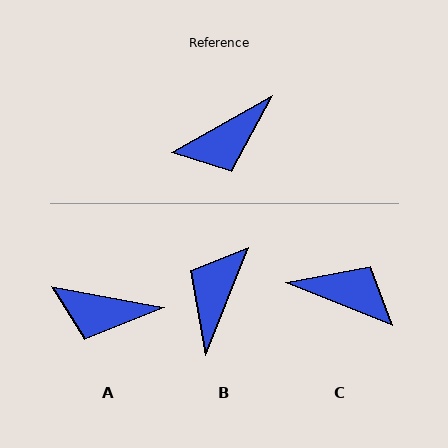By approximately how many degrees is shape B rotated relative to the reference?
Approximately 141 degrees clockwise.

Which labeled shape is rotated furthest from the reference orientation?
B, about 141 degrees away.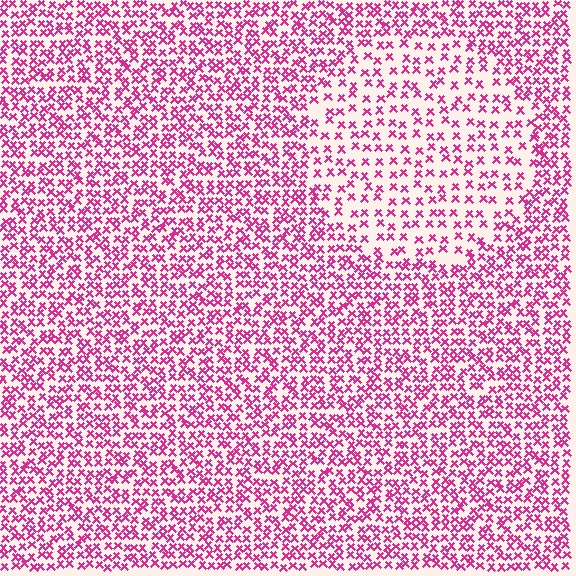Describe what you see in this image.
The image contains small magenta elements arranged at two different densities. A circle-shaped region is visible where the elements are less densely packed than the surrounding area.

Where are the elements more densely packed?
The elements are more densely packed outside the circle boundary.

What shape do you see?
I see a circle.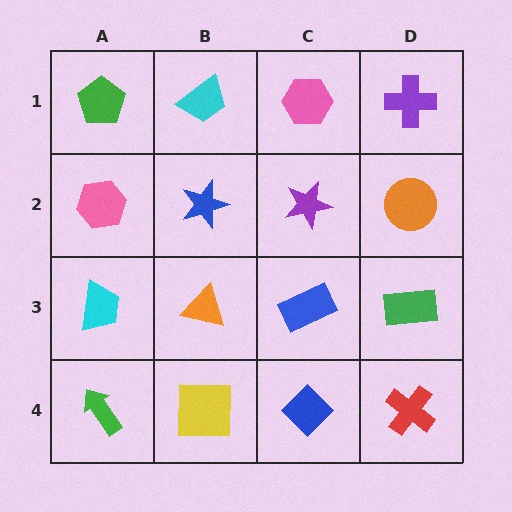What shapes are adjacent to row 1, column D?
An orange circle (row 2, column D), a pink hexagon (row 1, column C).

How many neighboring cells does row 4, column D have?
2.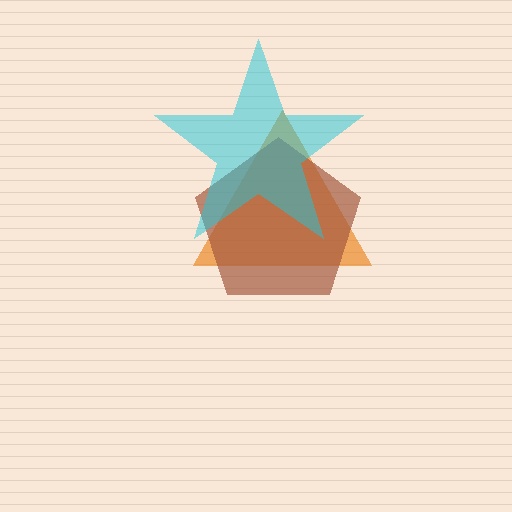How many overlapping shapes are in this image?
There are 3 overlapping shapes in the image.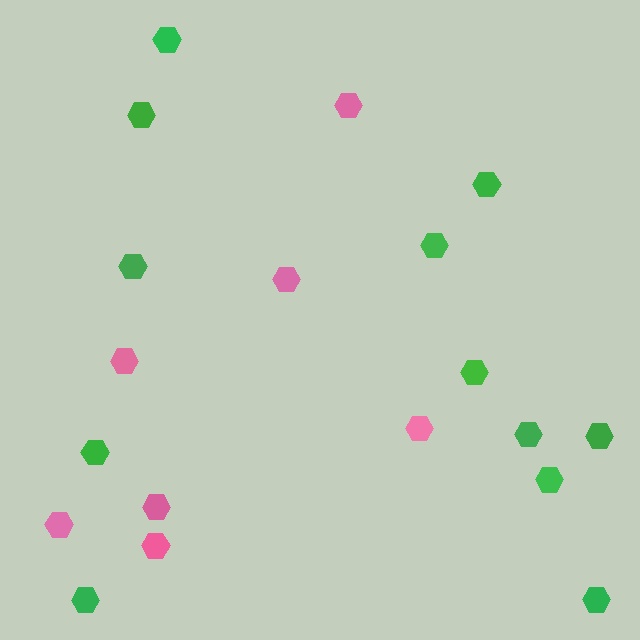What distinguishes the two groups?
There are 2 groups: one group of pink hexagons (7) and one group of green hexagons (12).